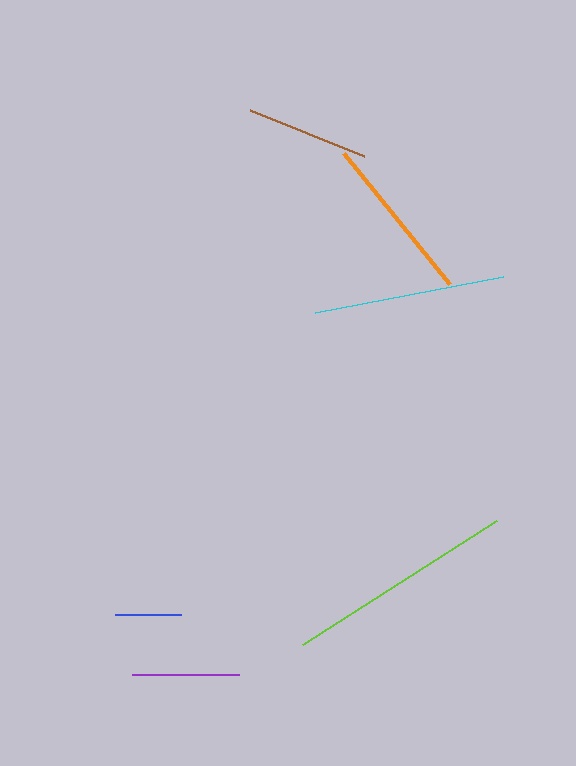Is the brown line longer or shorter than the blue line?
The brown line is longer than the blue line.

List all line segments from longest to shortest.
From longest to shortest: lime, cyan, orange, brown, purple, blue.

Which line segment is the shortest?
The blue line is the shortest at approximately 66 pixels.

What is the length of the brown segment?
The brown segment is approximately 123 pixels long.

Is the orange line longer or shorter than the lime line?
The lime line is longer than the orange line.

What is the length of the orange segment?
The orange segment is approximately 168 pixels long.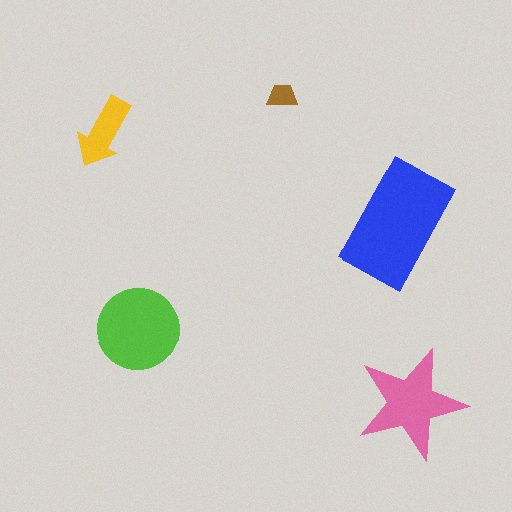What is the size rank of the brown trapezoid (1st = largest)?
5th.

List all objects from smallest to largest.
The brown trapezoid, the yellow arrow, the pink star, the lime circle, the blue rectangle.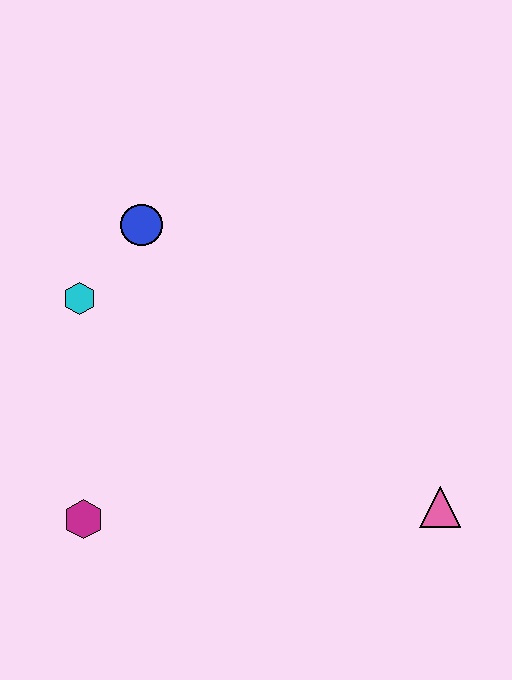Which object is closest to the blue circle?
The cyan hexagon is closest to the blue circle.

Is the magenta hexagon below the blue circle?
Yes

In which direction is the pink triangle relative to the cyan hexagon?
The pink triangle is to the right of the cyan hexagon.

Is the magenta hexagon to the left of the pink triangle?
Yes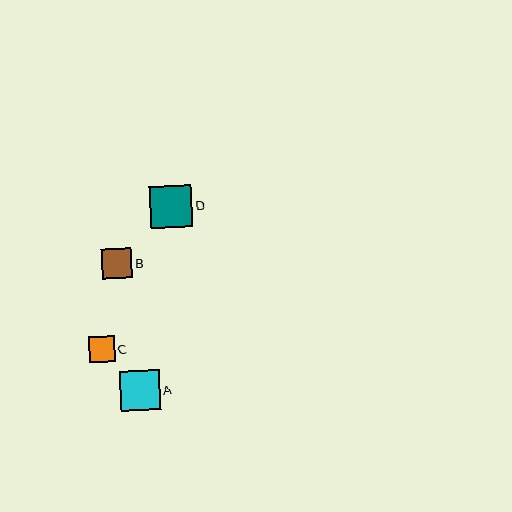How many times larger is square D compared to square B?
Square D is approximately 1.4 times the size of square B.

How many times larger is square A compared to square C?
Square A is approximately 1.5 times the size of square C.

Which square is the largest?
Square D is the largest with a size of approximately 42 pixels.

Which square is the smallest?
Square C is the smallest with a size of approximately 26 pixels.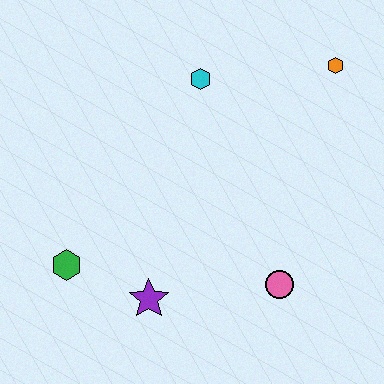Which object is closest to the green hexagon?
The purple star is closest to the green hexagon.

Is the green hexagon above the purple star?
Yes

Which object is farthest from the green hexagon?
The orange hexagon is farthest from the green hexagon.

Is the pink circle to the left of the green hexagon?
No